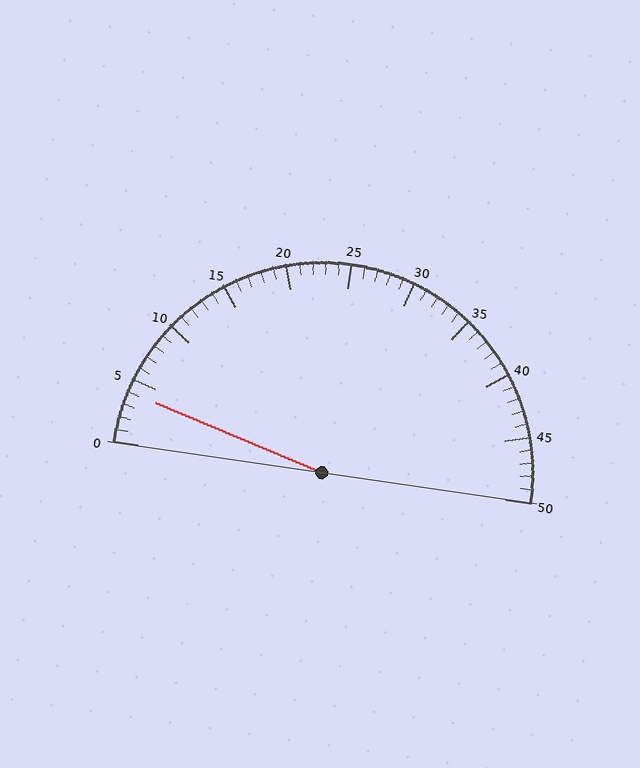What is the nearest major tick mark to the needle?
The nearest major tick mark is 5.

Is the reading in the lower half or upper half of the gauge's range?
The reading is in the lower half of the range (0 to 50).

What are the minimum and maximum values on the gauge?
The gauge ranges from 0 to 50.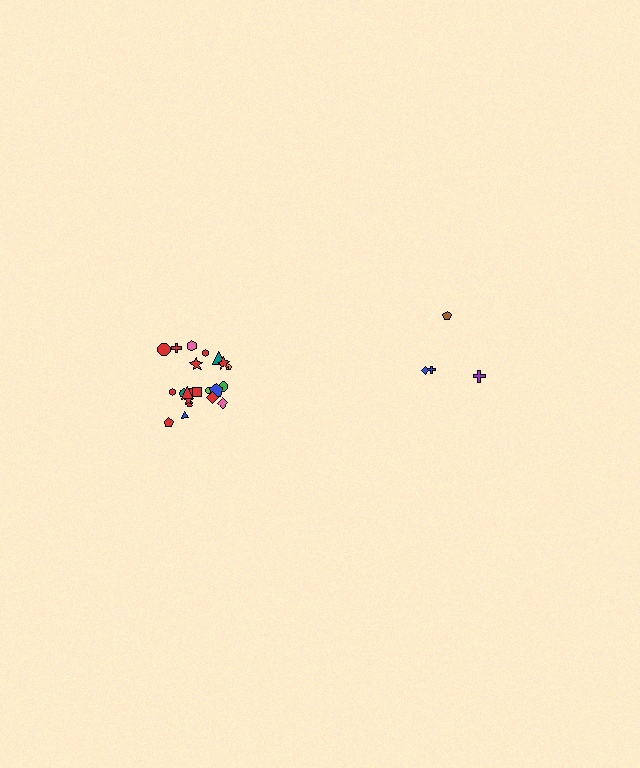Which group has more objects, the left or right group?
The left group.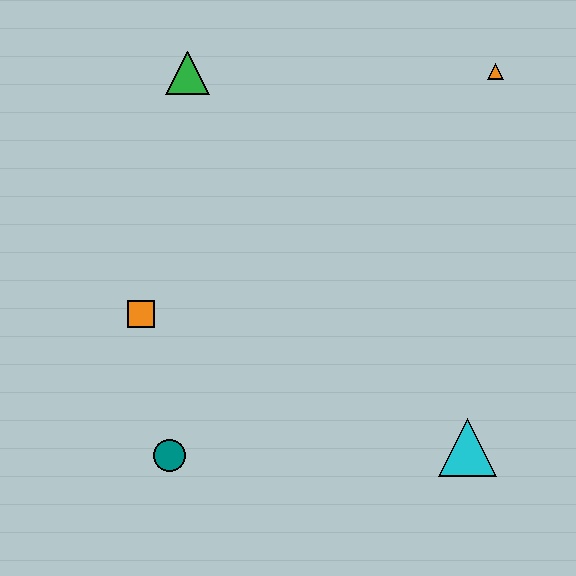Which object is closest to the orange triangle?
The green triangle is closest to the orange triangle.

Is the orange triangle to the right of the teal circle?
Yes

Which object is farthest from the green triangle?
The cyan triangle is farthest from the green triangle.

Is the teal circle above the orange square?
No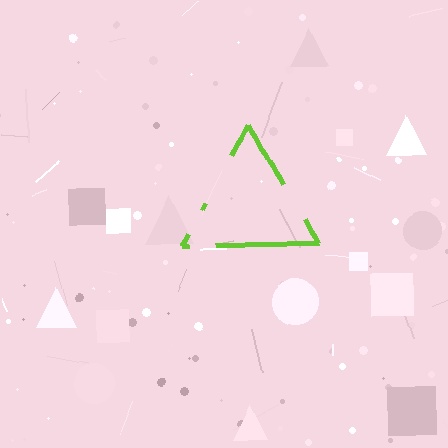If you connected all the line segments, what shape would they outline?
They would outline a triangle.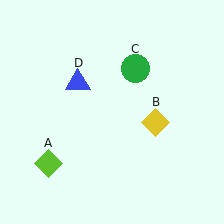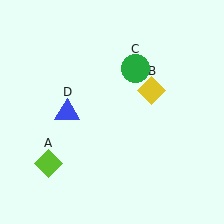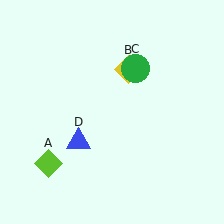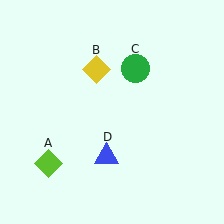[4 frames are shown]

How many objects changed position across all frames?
2 objects changed position: yellow diamond (object B), blue triangle (object D).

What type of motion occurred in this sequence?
The yellow diamond (object B), blue triangle (object D) rotated counterclockwise around the center of the scene.